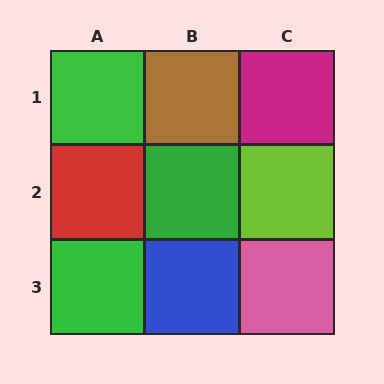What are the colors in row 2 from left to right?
Red, green, lime.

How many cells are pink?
1 cell is pink.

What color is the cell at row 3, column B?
Blue.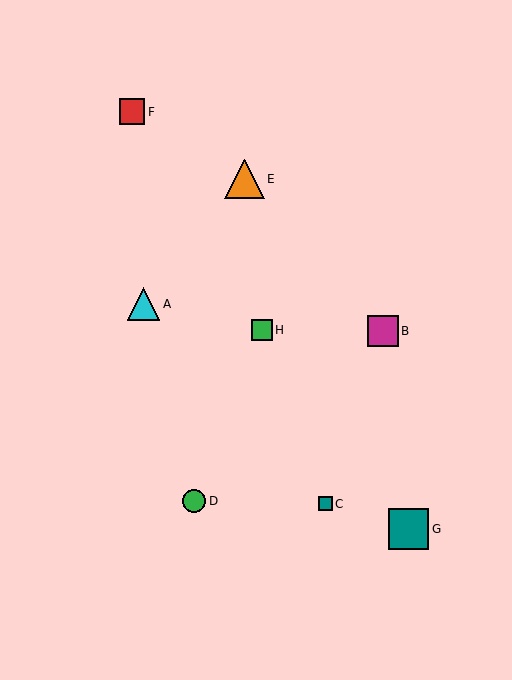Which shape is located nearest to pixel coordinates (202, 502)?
The green circle (labeled D) at (194, 501) is nearest to that location.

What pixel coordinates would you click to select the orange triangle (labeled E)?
Click at (244, 179) to select the orange triangle E.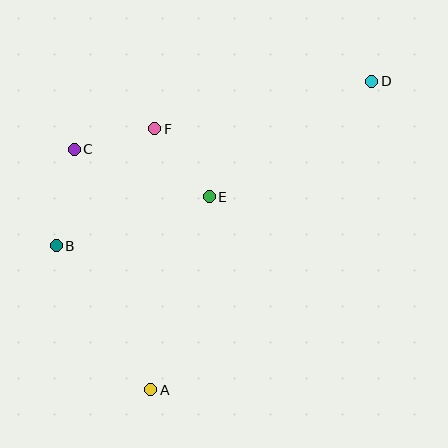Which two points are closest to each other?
Points C and F are closest to each other.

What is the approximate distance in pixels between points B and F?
The distance between B and F is approximately 153 pixels.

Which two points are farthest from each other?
Points A and D are farthest from each other.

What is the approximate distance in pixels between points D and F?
The distance between D and F is approximately 222 pixels.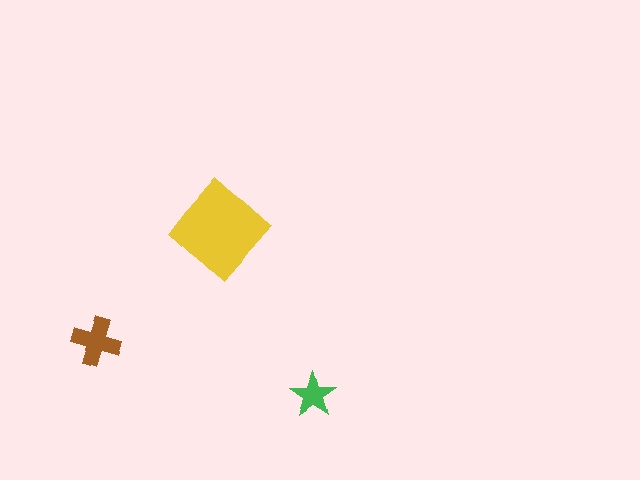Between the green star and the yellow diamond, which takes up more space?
The yellow diamond.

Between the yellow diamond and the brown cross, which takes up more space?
The yellow diamond.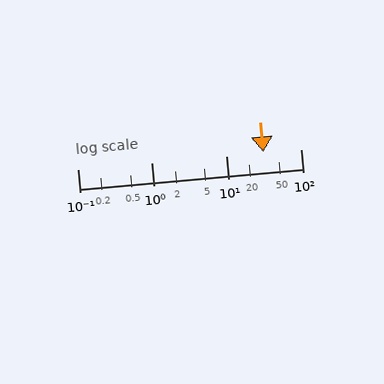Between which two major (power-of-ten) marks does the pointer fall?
The pointer is between 10 and 100.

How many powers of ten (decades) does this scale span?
The scale spans 3 decades, from 0.1 to 100.